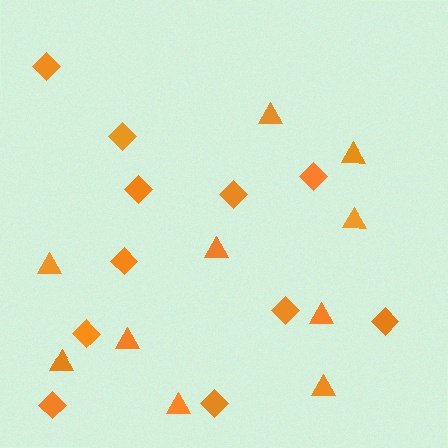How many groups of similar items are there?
There are 2 groups: one group of diamonds (11) and one group of triangles (10).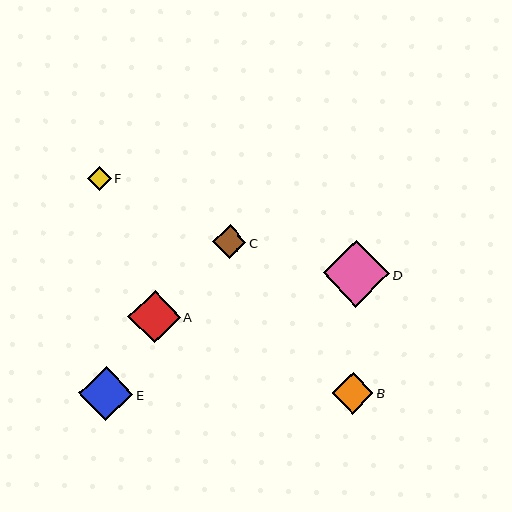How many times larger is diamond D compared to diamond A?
Diamond D is approximately 1.3 times the size of diamond A.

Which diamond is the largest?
Diamond D is the largest with a size of approximately 66 pixels.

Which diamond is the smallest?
Diamond F is the smallest with a size of approximately 24 pixels.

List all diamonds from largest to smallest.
From largest to smallest: D, E, A, B, C, F.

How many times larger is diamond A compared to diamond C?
Diamond A is approximately 1.6 times the size of diamond C.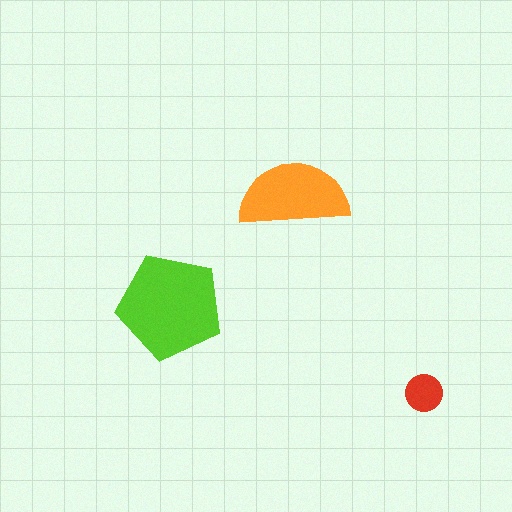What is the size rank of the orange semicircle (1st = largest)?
2nd.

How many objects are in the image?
There are 3 objects in the image.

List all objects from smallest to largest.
The red circle, the orange semicircle, the lime pentagon.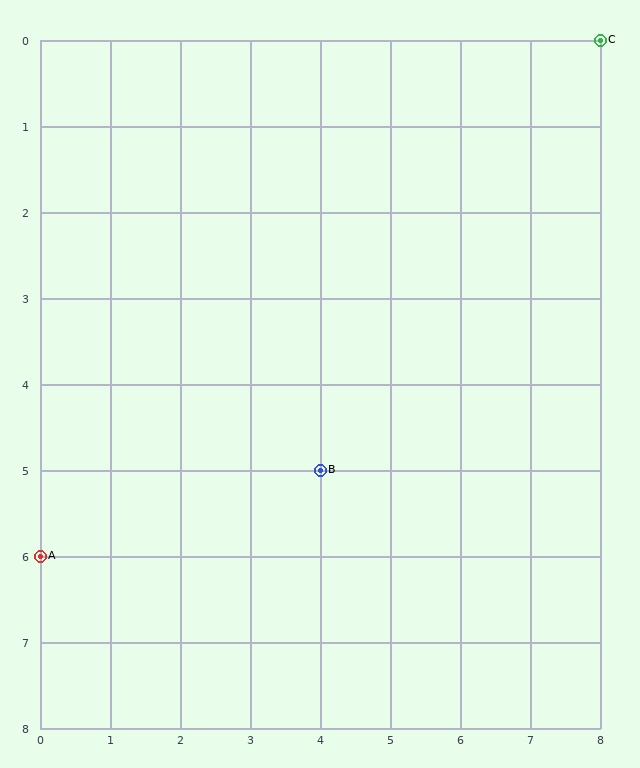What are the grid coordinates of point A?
Point A is at grid coordinates (0, 6).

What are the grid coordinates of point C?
Point C is at grid coordinates (8, 0).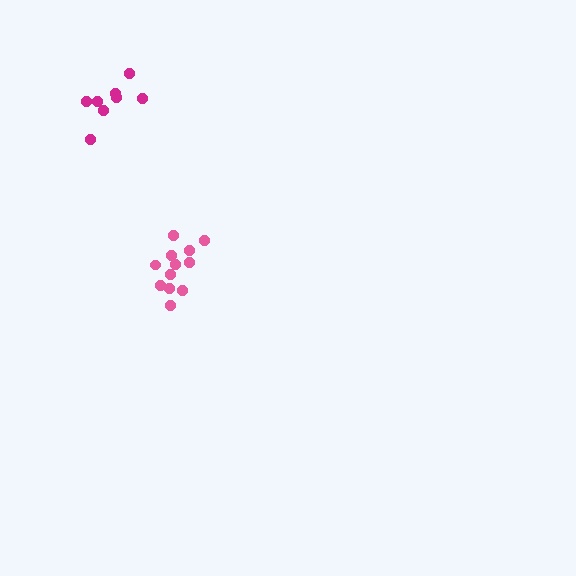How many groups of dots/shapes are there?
There are 2 groups.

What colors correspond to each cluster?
The clusters are colored: pink, magenta.